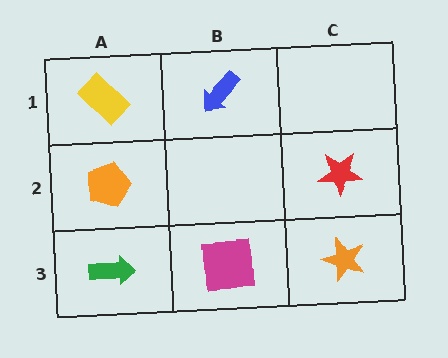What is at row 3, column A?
A green arrow.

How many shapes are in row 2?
2 shapes.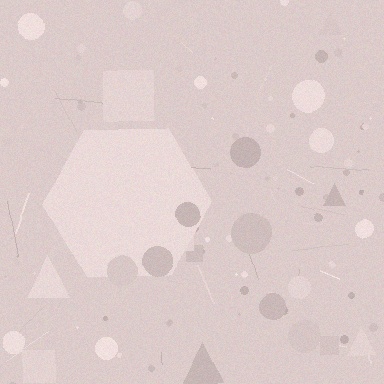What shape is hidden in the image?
A hexagon is hidden in the image.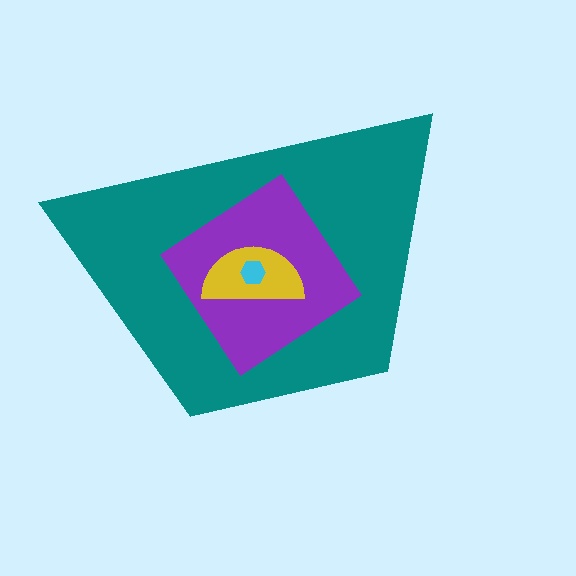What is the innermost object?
The cyan hexagon.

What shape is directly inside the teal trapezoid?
The purple diamond.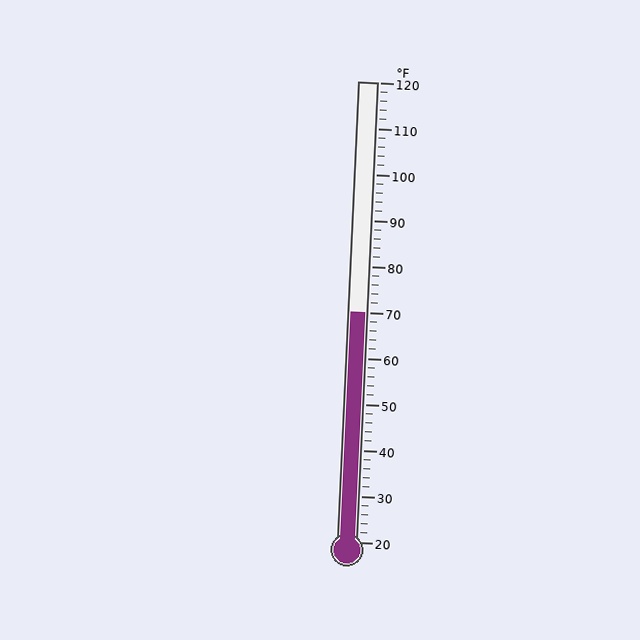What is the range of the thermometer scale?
The thermometer scale ranges from 20°F to 120°F.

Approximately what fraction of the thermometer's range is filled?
The thermometer is filled to approximately 50% of its range.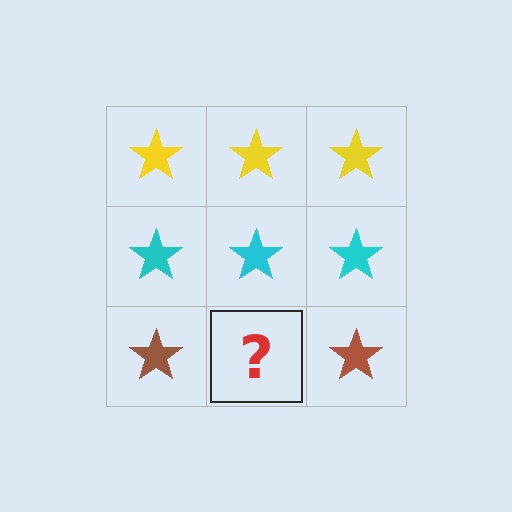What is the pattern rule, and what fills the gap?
The rule is that each row has a consistent color. The gap should be filled with a brown star.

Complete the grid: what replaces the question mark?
The question mark should be replaced with a brown star.